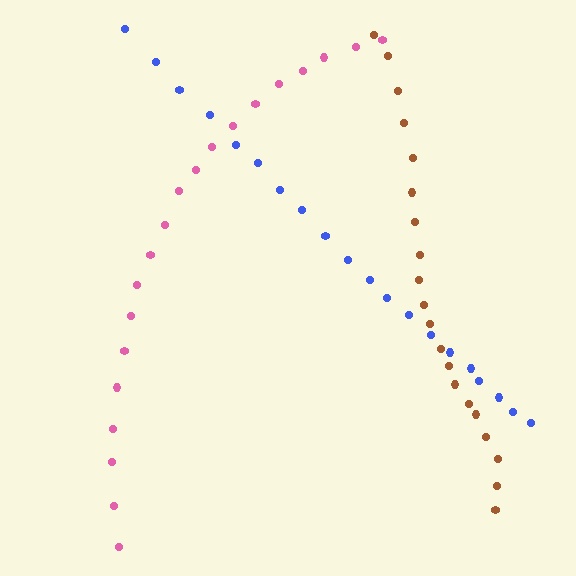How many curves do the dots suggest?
There are 3 distinct paths.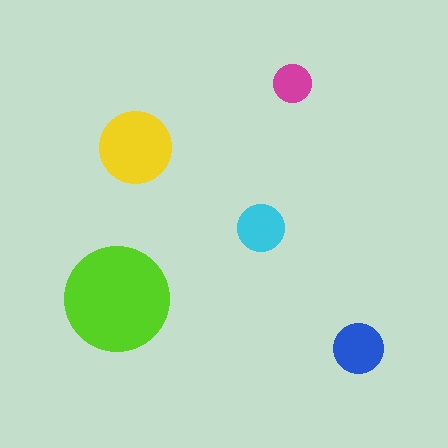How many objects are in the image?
There are 5 objects in the image.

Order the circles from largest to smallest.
the lime one, the yellow one, the blue one, the cyan one, the magenta one.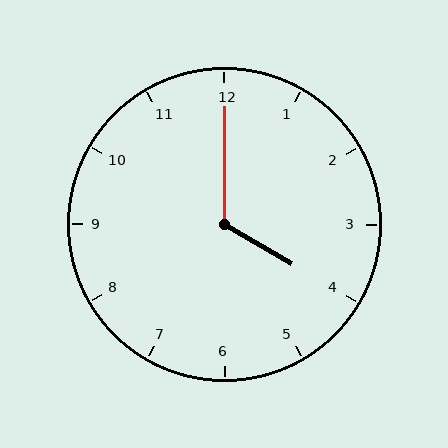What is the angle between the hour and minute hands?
Approximately 120 degrees.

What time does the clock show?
4:00.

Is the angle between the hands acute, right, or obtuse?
It is obtuse.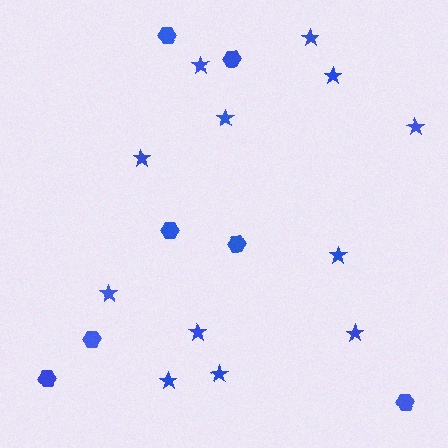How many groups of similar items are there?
There are 2 groups: one group of stars (12) and one group of hexagons (7).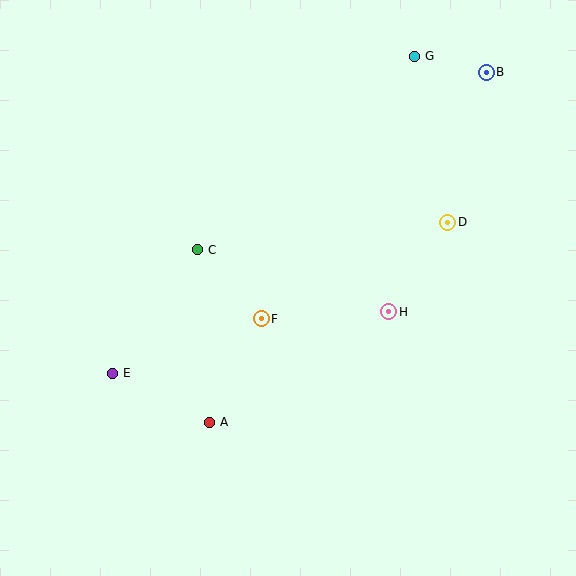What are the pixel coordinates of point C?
Point C is at (198, 250).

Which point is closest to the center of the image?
Point F at (261, 319) is closest to the center.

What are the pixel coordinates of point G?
Point G is at (415, 56).